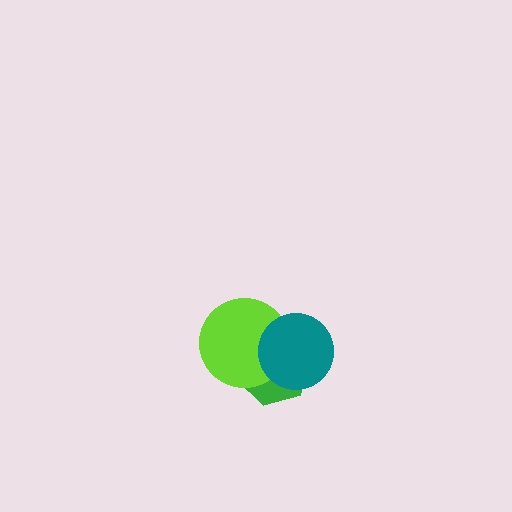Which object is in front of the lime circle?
The teal circle is in front of the lime circle.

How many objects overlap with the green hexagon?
2 objects overlap with the green hexagon.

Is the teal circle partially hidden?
No, no other shape covers it.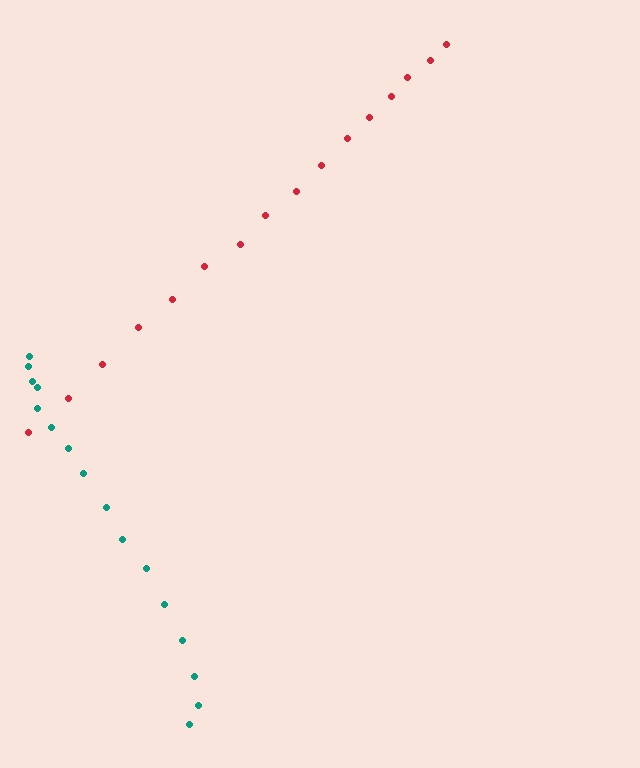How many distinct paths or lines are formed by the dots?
There are 2 distinct paths.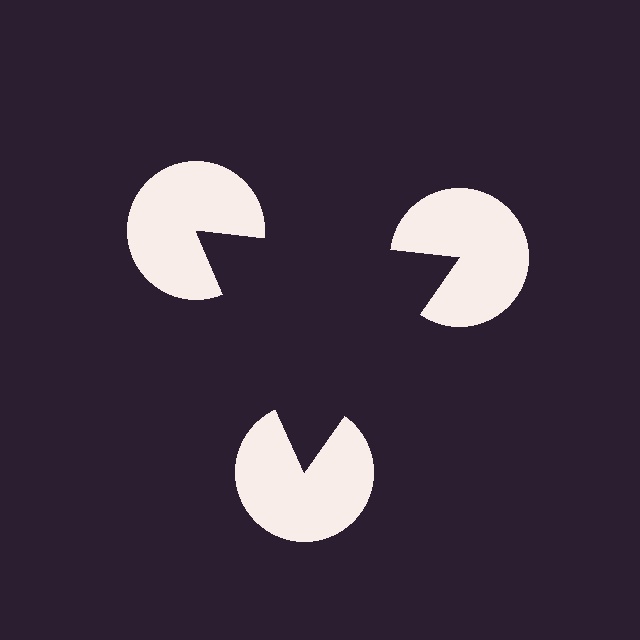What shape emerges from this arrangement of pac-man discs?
An illusory triangle — its edges are inferred from the aligned wedge cuts in the pac-man discs, not physically drawn.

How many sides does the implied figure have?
3 sides.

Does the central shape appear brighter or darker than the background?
It typically appears slightly darker than the background, even though no actual brightness change is drawn.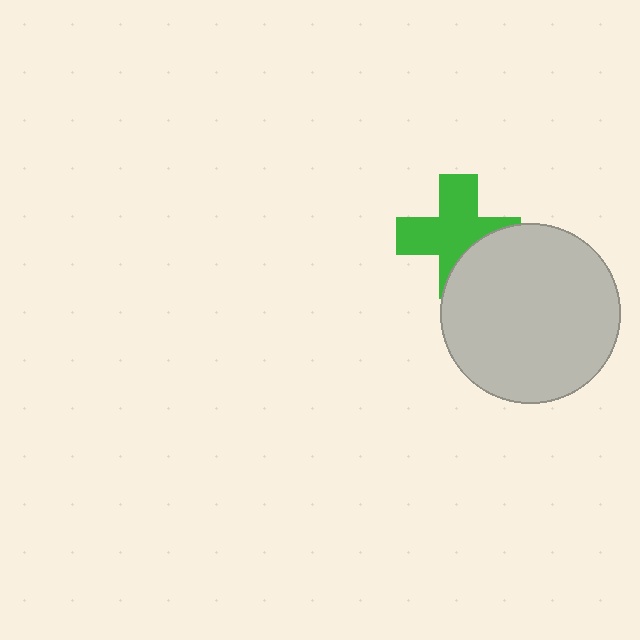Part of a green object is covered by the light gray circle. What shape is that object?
It is a cross.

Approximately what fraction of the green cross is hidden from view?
Roughly 31% of the green cross is hidden behind the light gray circle.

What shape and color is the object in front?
The object in front is a light gray circle.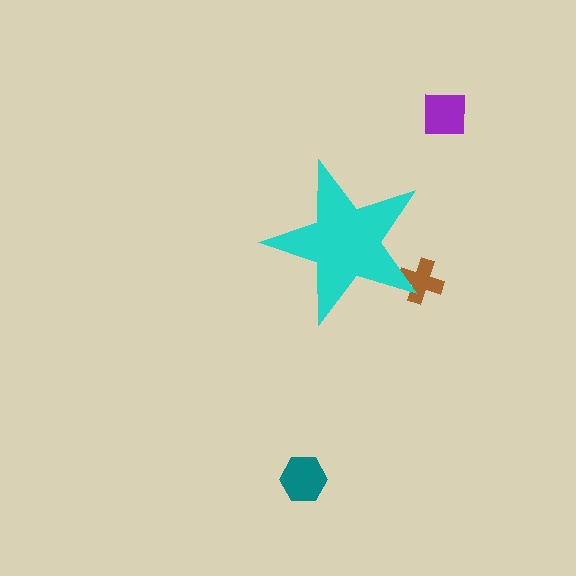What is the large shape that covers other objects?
A cyan star.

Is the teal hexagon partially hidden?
No, the teal hexagon is fully visible.